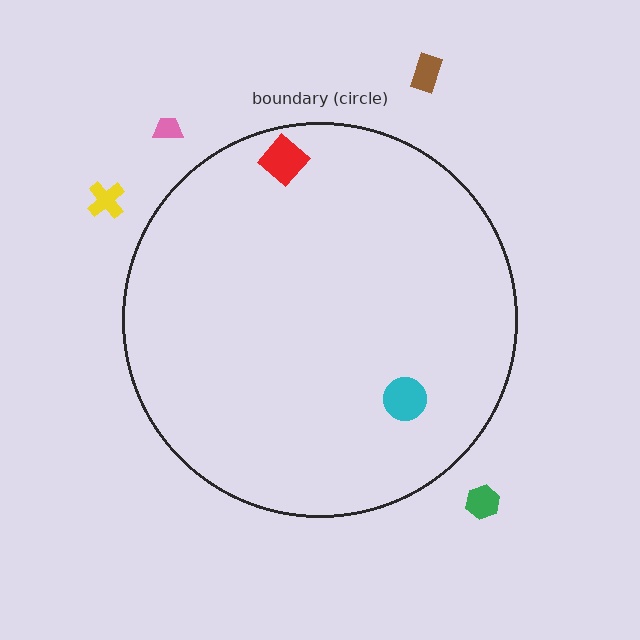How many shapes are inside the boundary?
2 inside, 4 outside.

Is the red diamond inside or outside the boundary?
Inside.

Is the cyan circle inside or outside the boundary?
Inside.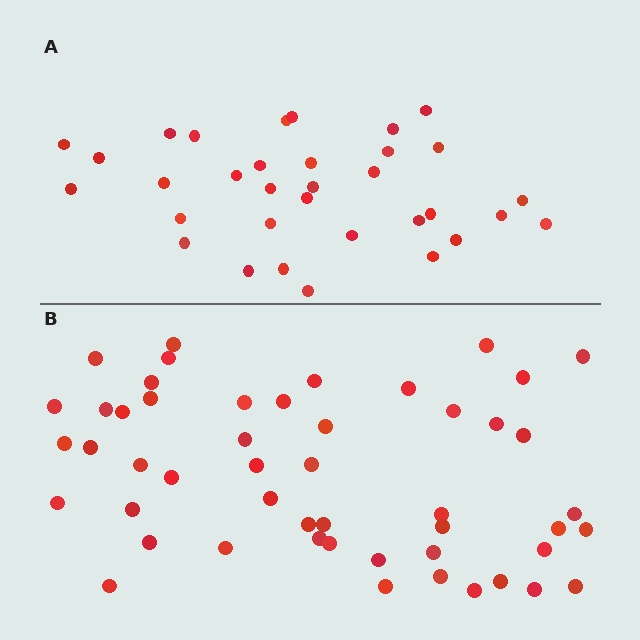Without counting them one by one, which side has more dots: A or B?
Region B (the bottom region) has more dots.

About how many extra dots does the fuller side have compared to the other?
Region B has approximately 15 more dots than region A.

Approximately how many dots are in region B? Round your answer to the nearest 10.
About 50 dots.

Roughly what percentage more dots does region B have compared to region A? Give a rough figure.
About 50% more.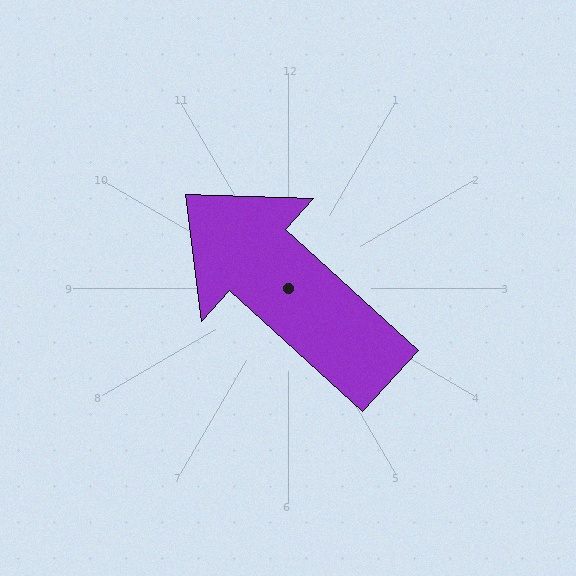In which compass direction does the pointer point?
Northwest.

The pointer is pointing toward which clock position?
Roughly 10 o'clock.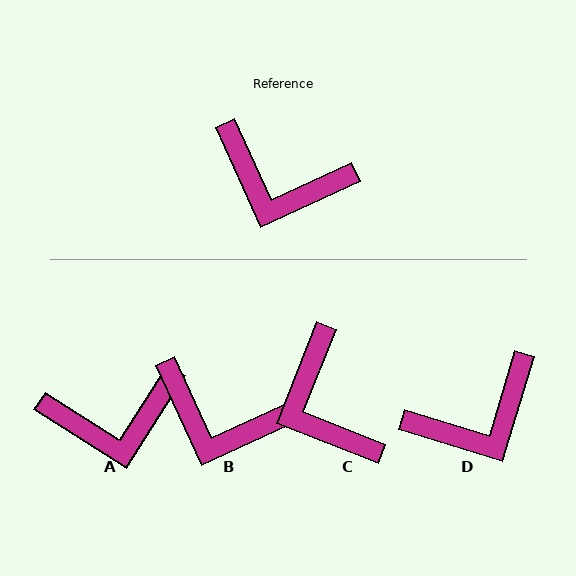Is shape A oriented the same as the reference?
No, it is off by about 33 degrees.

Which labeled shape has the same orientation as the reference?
B.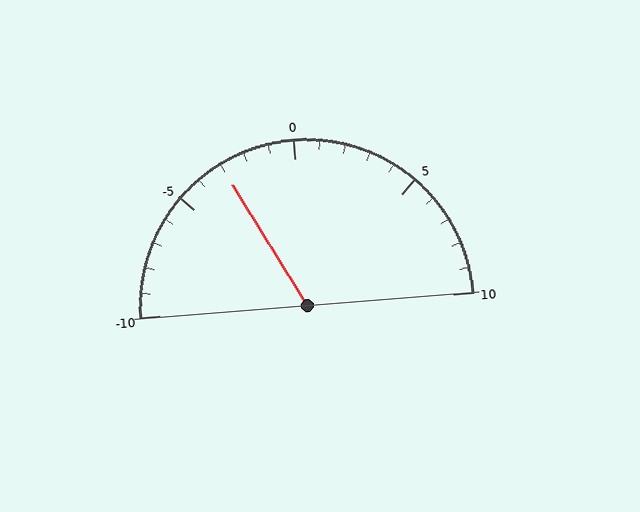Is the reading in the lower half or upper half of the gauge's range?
The reading is in the lower half of the range (-10 to 10).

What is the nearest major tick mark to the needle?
The nearest major tick mark is -5.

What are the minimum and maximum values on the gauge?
The gauge ranges from -10 to 10.